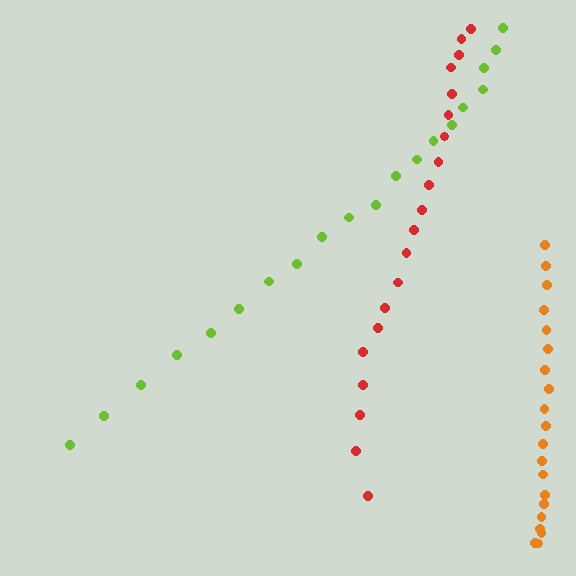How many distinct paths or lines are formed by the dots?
There are 3 distinct paths.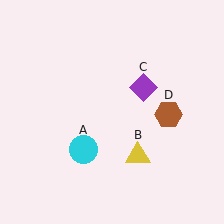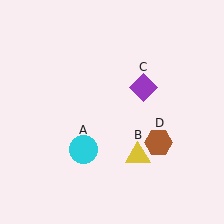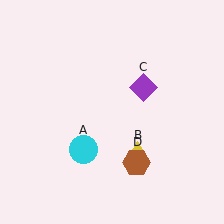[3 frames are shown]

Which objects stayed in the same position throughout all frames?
Cyan circle (object A) and yellow triangle (object B) and purple diamond (object C) remained stationary.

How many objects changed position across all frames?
1 object changed position: brown hexagon (object D).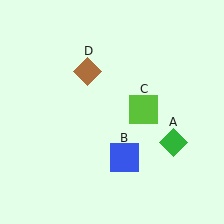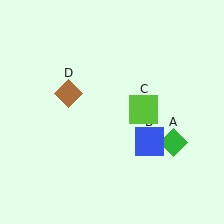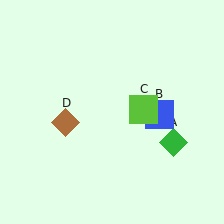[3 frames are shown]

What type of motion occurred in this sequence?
The blue square (object B), brown diamond (object D) rotated counterclockwise around the center of the scene.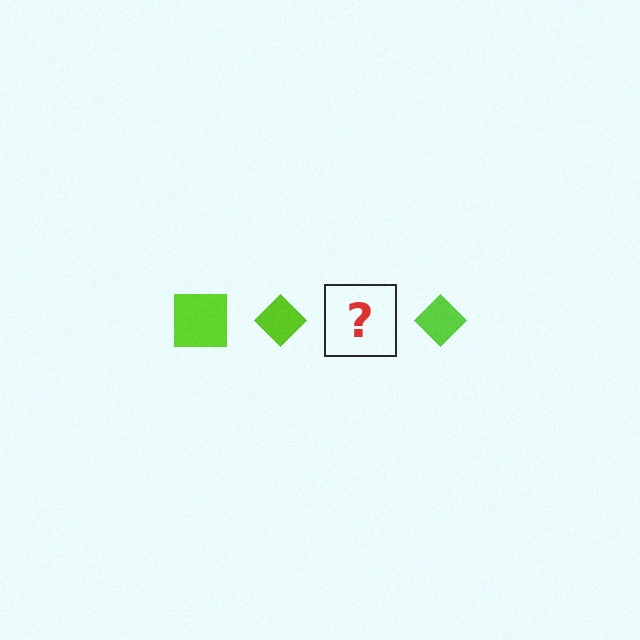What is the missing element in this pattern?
The missing element is a lime square.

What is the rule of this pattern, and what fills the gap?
The rule is that the pattern cycles through square, diamond shapes in lime. The gap should be filled with a lime square.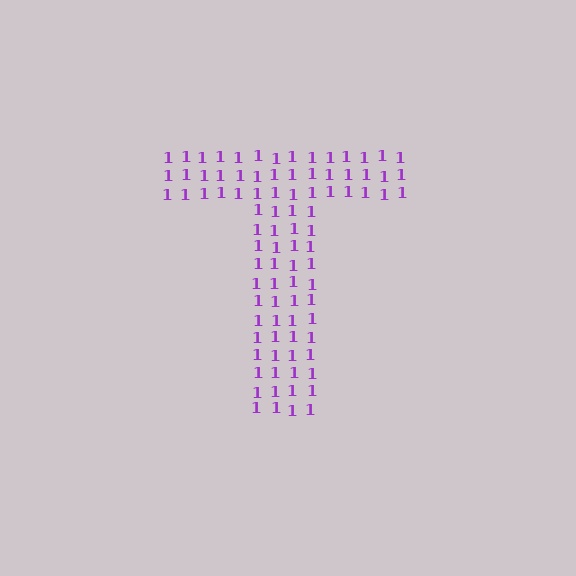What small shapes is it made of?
It is made of small digit 1's.